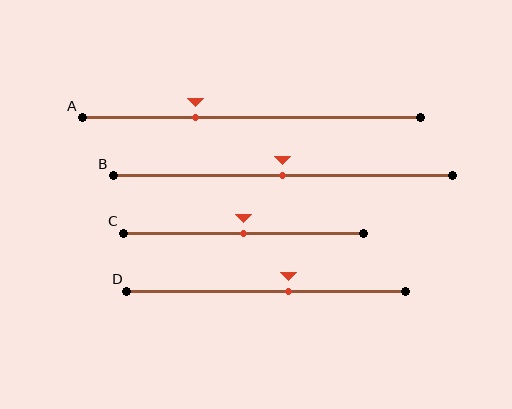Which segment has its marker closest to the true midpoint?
Segment B has its marker closest to the true midpoint.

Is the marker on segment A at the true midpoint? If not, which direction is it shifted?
No, the marker on segment A is shifted to the left by about 16% of the segment length.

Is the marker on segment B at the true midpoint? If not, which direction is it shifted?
Yes, the marker on segment B is at the true midpoint.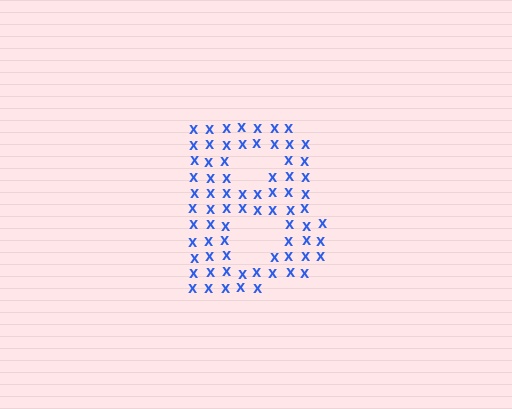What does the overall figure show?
The overall figure shows the letter B.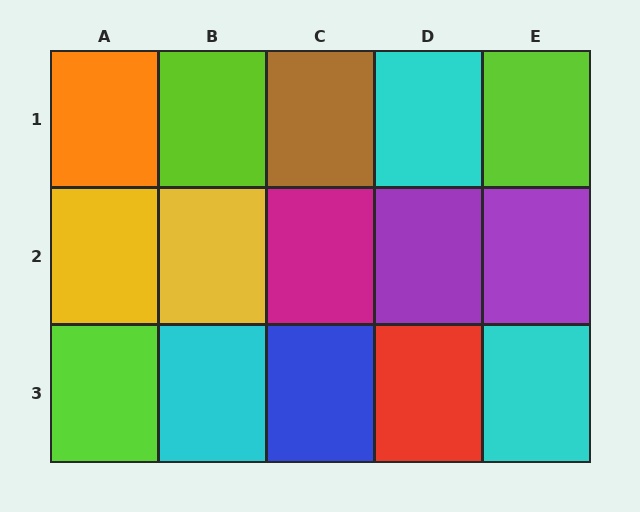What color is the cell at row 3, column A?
Lime.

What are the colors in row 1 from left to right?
Orange, lime, brown, cyan, lime.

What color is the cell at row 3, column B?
Cyan.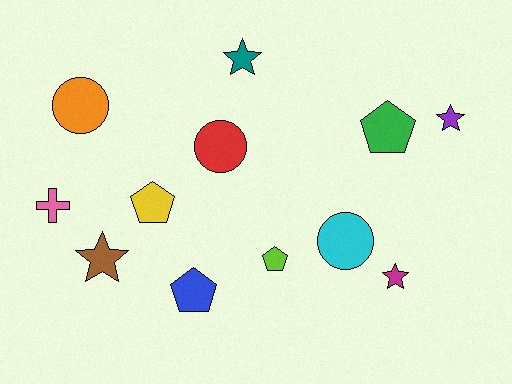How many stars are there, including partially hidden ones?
There are 4 stars.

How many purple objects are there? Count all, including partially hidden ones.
There is 1 purple object.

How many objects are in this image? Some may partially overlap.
There are 12 objects.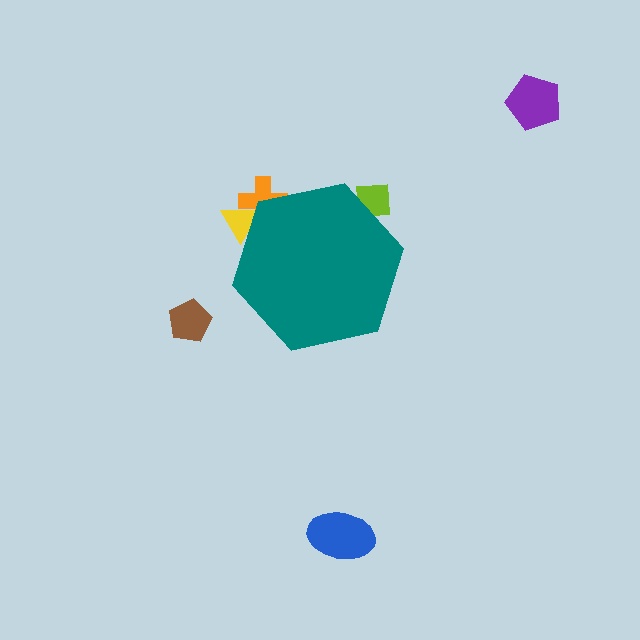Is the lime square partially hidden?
Yes, the lime square is partially hidden behind the teal hexagon.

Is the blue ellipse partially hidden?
No, the blue ellipse is fully visible.